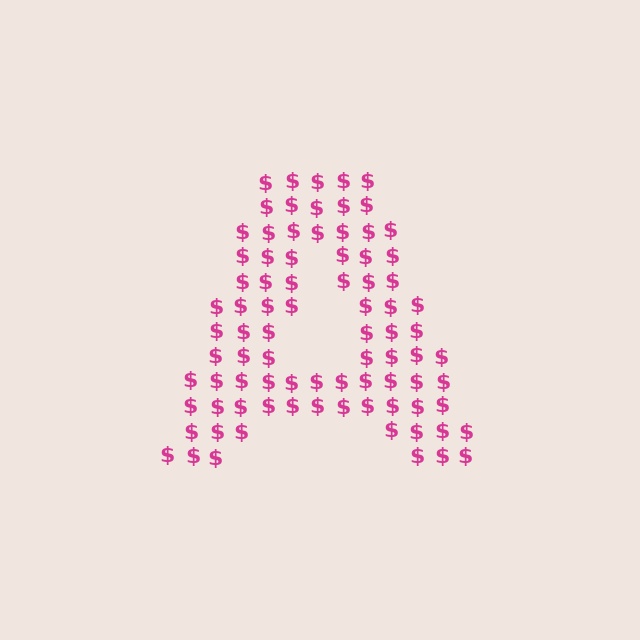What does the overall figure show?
The overall figure shows the letter A.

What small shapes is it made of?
It is made of small dollar signs.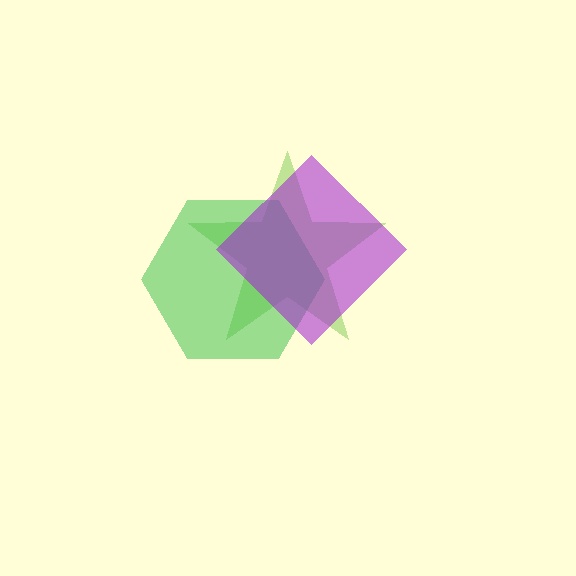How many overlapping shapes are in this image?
There are 3 overlapping shapes in the image.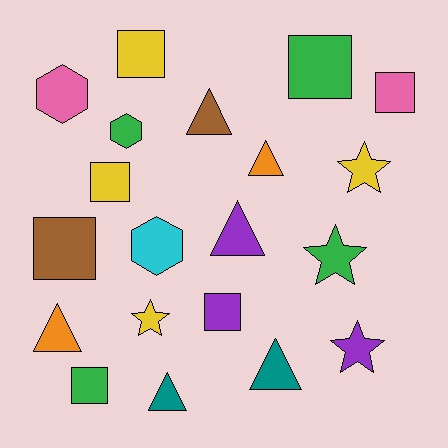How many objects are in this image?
There are 20 objects.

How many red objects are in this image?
There are no red objects.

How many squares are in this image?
There are 7 squares.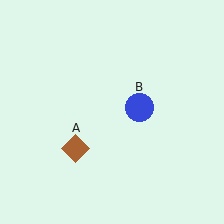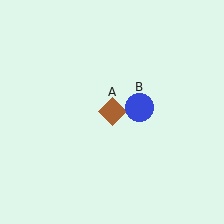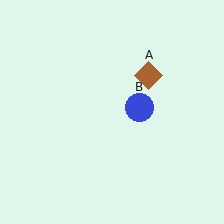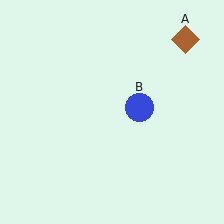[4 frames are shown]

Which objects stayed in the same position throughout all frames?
Blue circle (object B) remained stationary.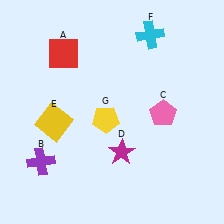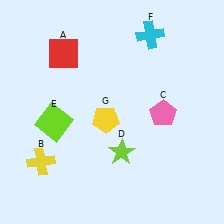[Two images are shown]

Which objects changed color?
B changed from purple to yellow. D changed from magenta to lime. E changed from yellow to lime.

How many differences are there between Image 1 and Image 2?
There are 3 differences between the two images.